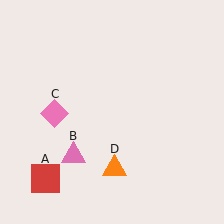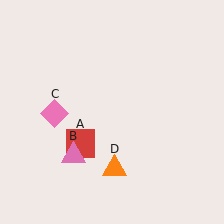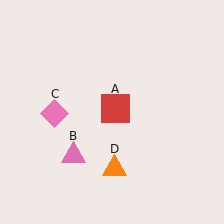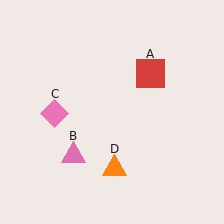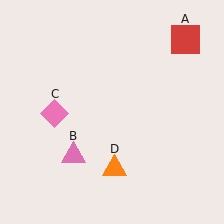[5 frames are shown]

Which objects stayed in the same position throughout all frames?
Pink triangle (object B) and pink diamond (object C) and orange triangle (object D) remained stationary.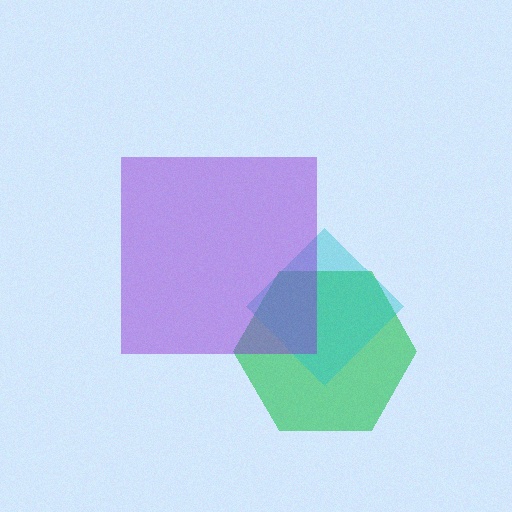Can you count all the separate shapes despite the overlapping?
Yes, there are 3 separate shapes.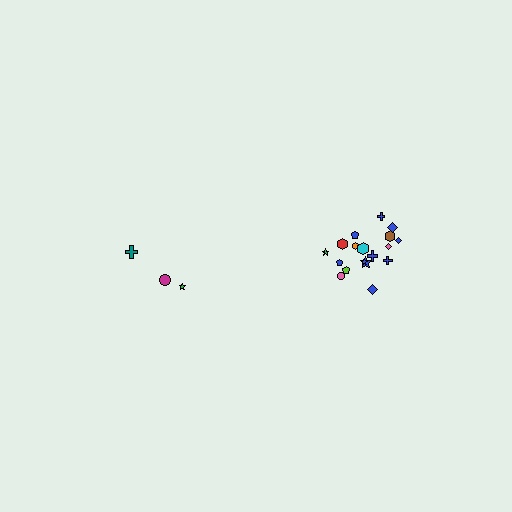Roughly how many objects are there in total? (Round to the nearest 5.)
Roughly 20 objects in total.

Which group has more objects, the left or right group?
The right group.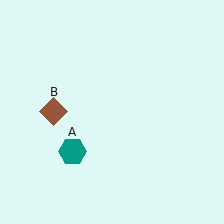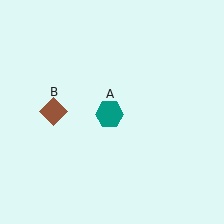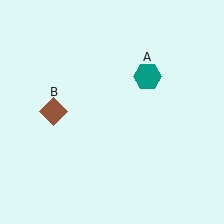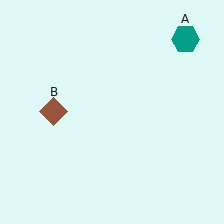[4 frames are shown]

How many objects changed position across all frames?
1 object changed position: teal hexagon (object A).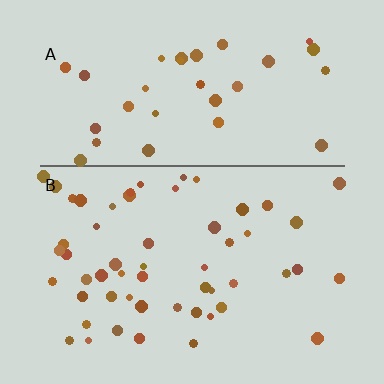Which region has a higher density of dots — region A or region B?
B (the bottom).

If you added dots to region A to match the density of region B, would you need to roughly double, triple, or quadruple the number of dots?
Approximately double.